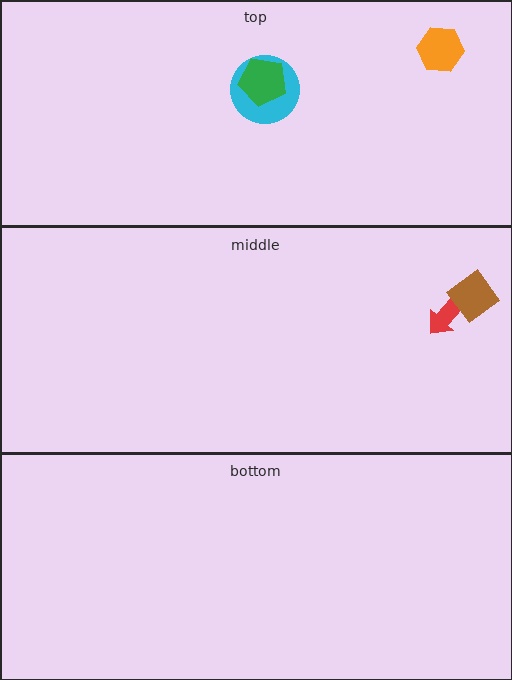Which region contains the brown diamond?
The middle region.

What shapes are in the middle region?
The red arrow, the brown diamond.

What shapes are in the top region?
The cyan circle, the orange hexagon, the green pentagon.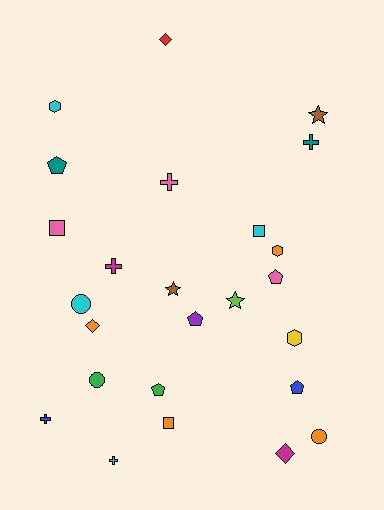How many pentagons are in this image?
There are 5 pentagons.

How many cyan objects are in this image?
There are 4 cyan objects.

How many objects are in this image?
There are 25 objects.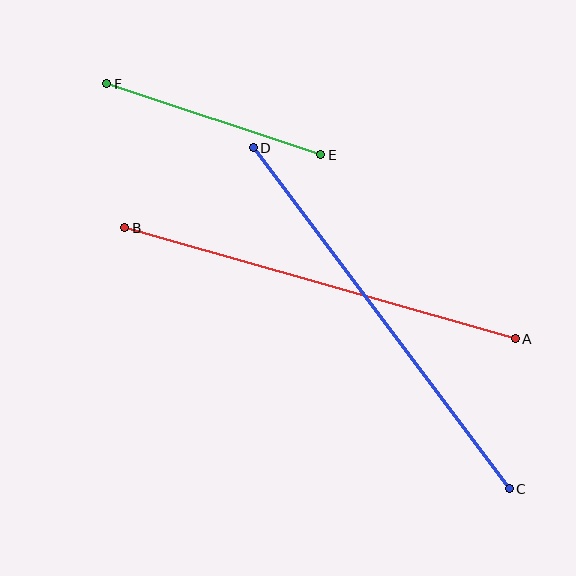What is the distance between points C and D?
The distance is approximately 426 pixels.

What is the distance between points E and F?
The distance is approximately 225 pixels.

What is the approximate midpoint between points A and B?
The midpoint is at approximately (320, 283) pixels.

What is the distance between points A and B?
The distance is approximately 406 pixels.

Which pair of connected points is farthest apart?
Points C and D are farthest apart.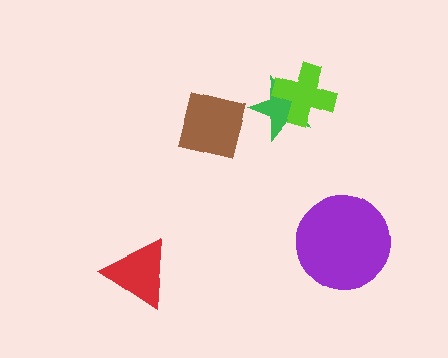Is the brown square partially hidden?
No, no other shape covers it.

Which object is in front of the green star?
The lime cross is in front of the green star.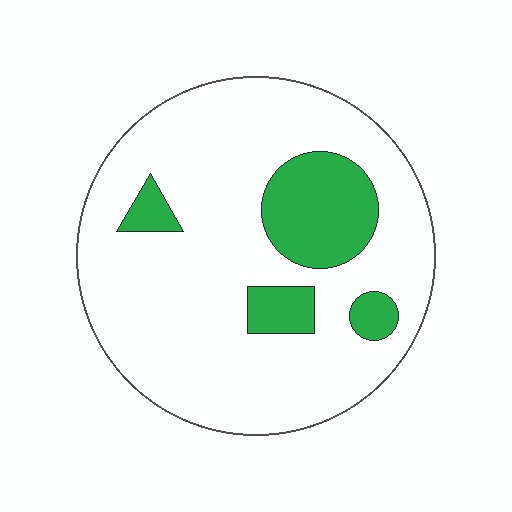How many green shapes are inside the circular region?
4.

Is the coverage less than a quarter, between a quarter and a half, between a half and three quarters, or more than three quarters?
Less than a quarter.